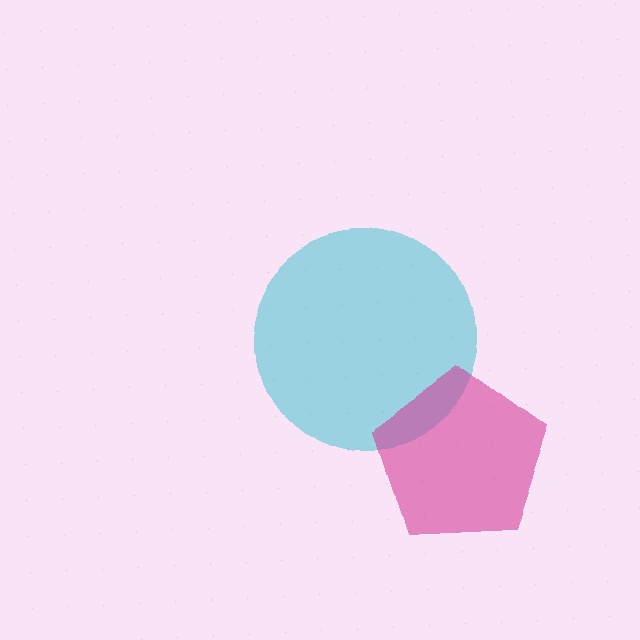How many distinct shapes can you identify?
There are 2 distinct shapes: a cyan circle, a magenta pentagon.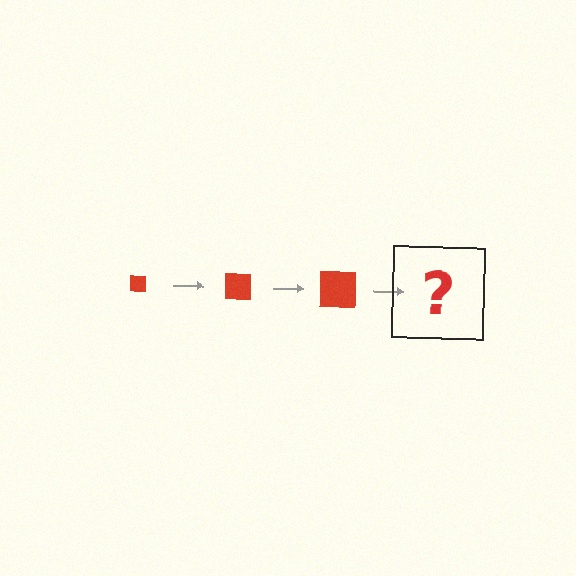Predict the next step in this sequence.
The next step is a red square, larger than the previous one.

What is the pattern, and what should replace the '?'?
The pattern is that the square gets progressively larger each step. The '?' should be a red square, larger than the previous one.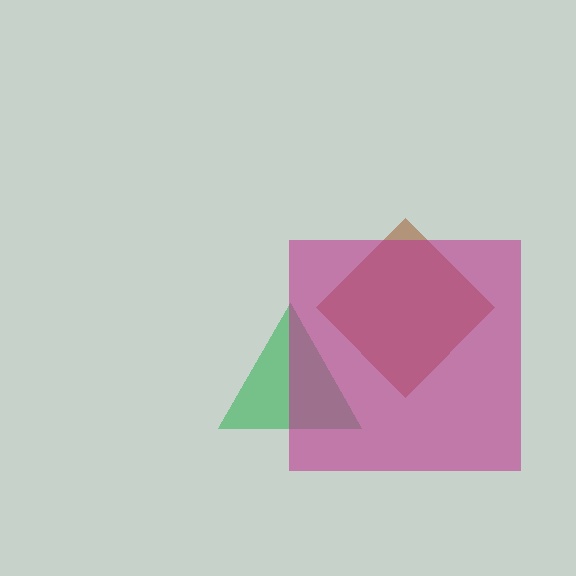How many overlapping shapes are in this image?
There are 3 overlapping shapes in the image.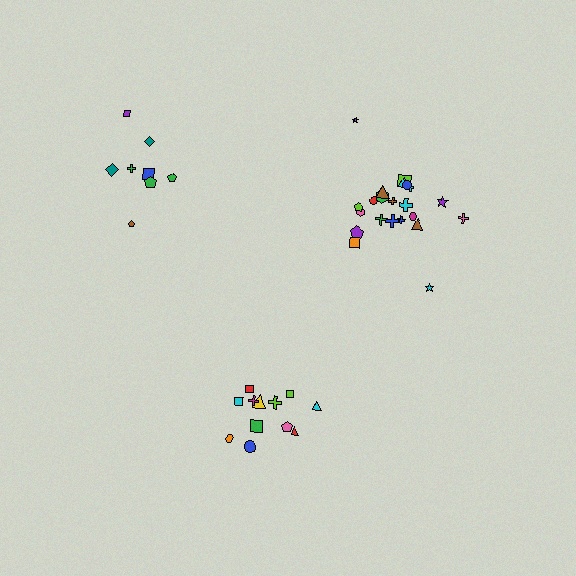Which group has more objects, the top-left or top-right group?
The top-right group.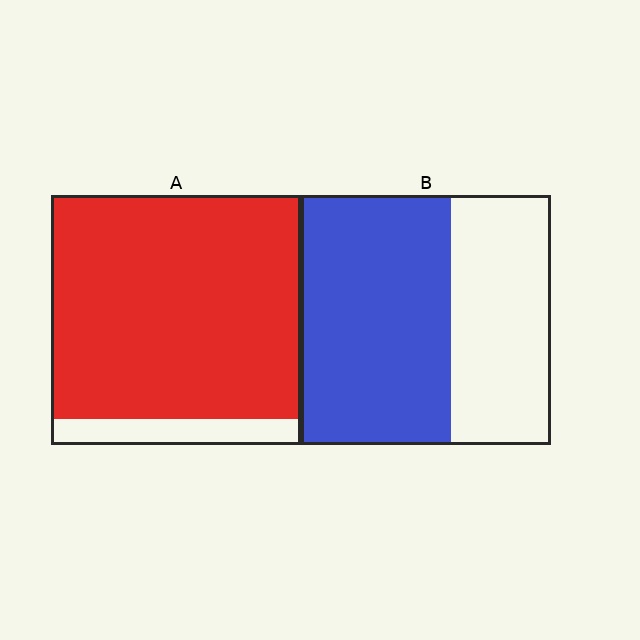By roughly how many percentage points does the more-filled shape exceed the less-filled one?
By roughly 30 percentage points (A over B).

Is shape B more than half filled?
Yes.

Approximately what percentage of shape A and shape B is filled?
A is approximately 90% and B is approximately 60%.